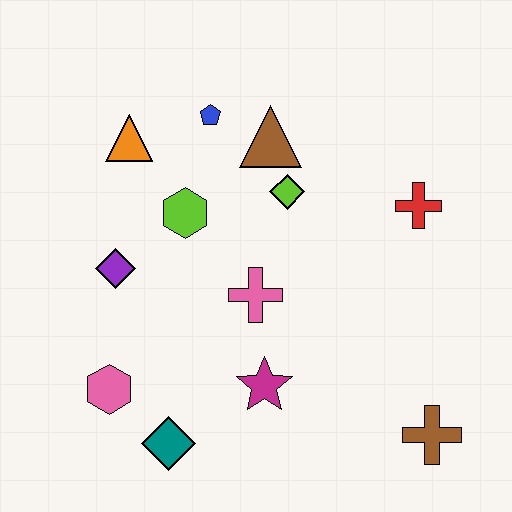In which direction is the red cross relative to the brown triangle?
The red cross is to the right of the brown triangle.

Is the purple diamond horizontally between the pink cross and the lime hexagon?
No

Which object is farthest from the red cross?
The pink hexagon is farthest from the red cross.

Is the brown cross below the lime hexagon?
Yes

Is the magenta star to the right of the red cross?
No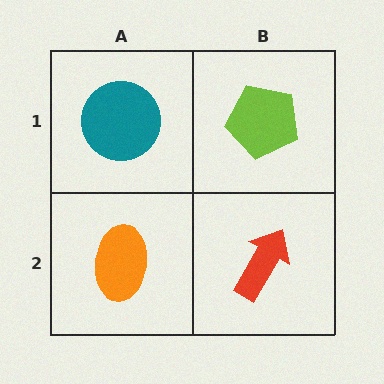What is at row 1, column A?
A teal circle.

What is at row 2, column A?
An orange ellipse.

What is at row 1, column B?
A lime pentagon.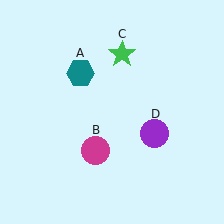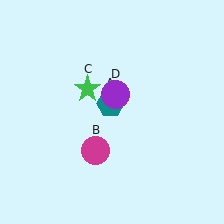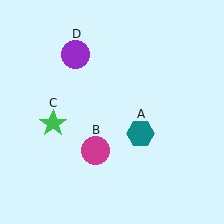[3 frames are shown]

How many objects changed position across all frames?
3 objects changed position: teal hexagon (object A), green star (object C), purple circle (object D).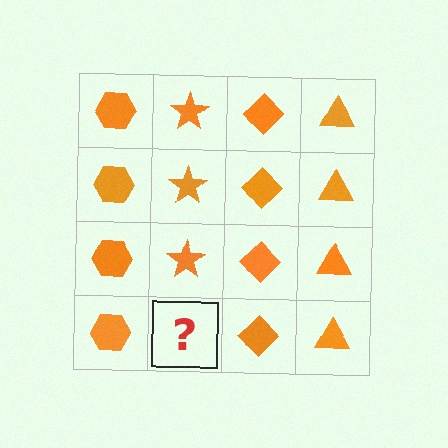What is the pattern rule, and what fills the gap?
The rule is that each column has a consistent shape. The gap should be filled with an orange star.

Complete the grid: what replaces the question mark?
The question mark should be replaced with an orange star.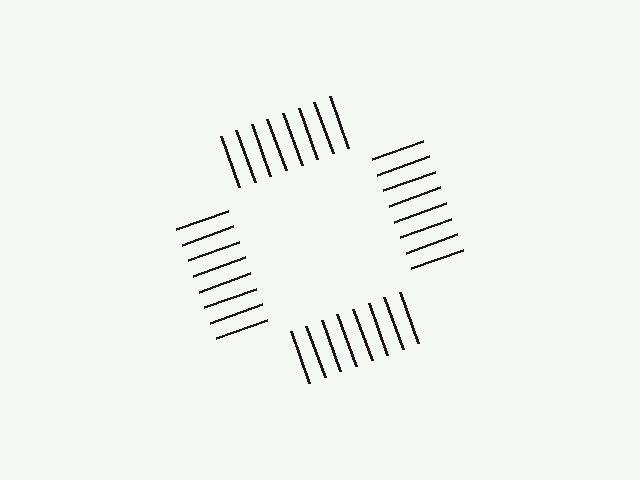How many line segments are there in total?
32 — 8 along each of the 4 edges.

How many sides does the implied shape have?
4 sides — the line-ends trace a square.